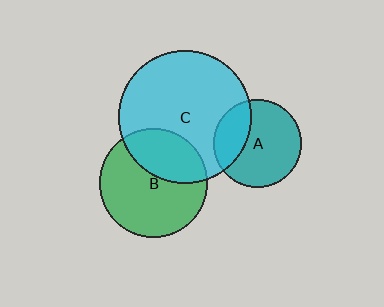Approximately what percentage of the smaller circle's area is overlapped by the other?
Approximately 30%.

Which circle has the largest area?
Circle C (cyan).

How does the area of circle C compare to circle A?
Approximately 2.3 times.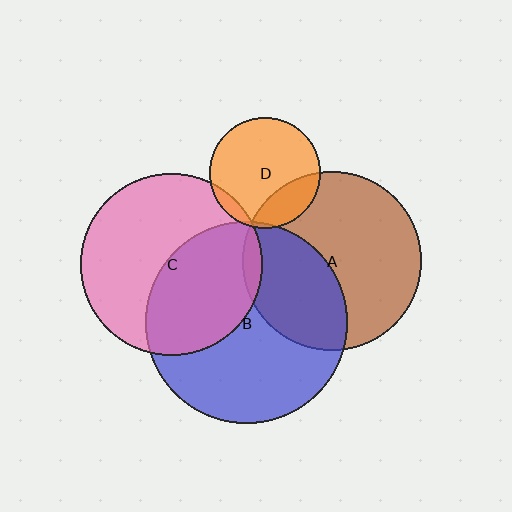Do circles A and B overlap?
Yes.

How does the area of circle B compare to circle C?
Approximately 1.2 times.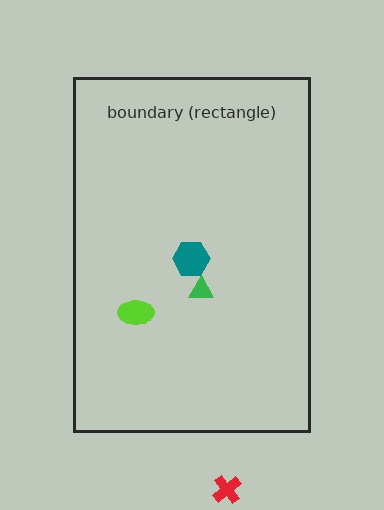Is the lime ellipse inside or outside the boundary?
Inside.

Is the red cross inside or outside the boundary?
Outside.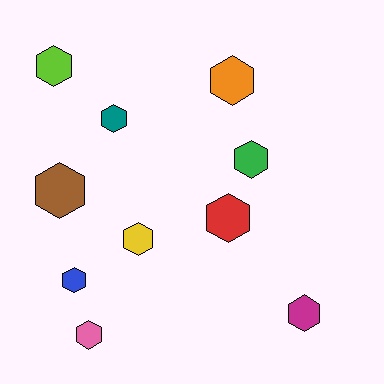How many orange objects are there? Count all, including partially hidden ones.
There is 1 orange object.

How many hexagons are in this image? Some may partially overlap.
There are 10 hexagons.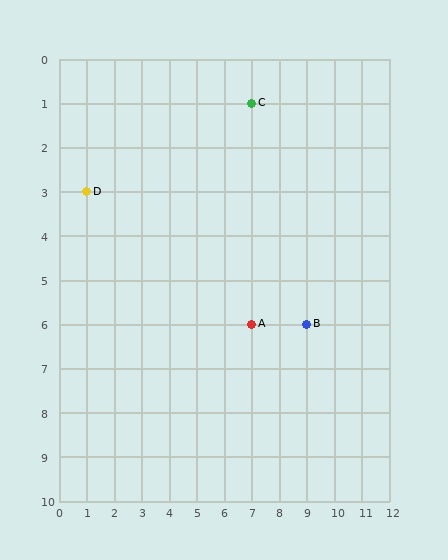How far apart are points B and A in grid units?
Points B and A are 2 columns apart.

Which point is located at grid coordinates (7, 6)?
Point A is at (7, 6).